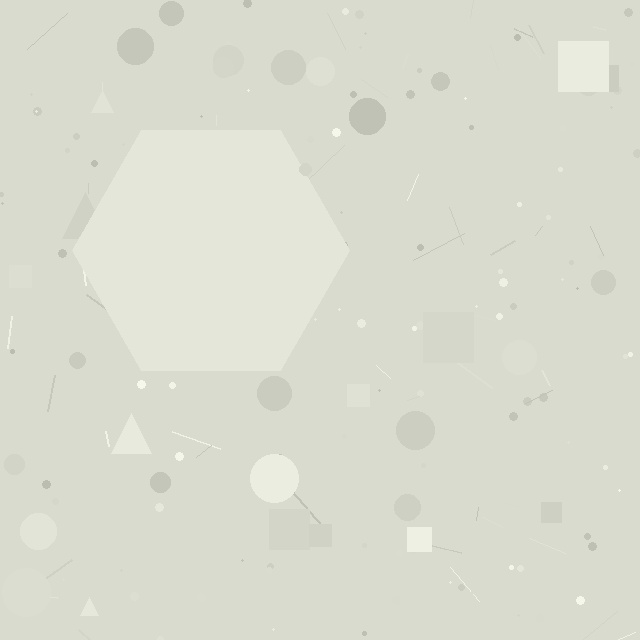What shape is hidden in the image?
A hexagon is hidden in the image.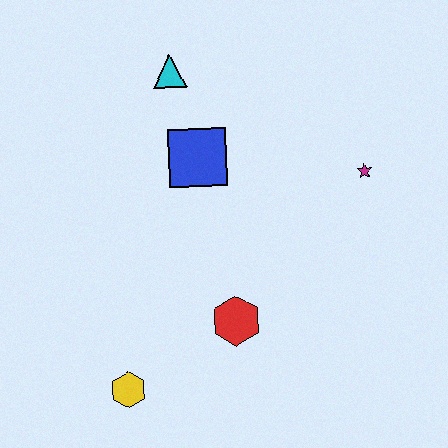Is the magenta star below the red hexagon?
No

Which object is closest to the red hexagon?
The yellow hexagon is closest to the red hexagon.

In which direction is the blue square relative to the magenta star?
The blue square is to the left of the magenta star.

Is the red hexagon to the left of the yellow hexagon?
No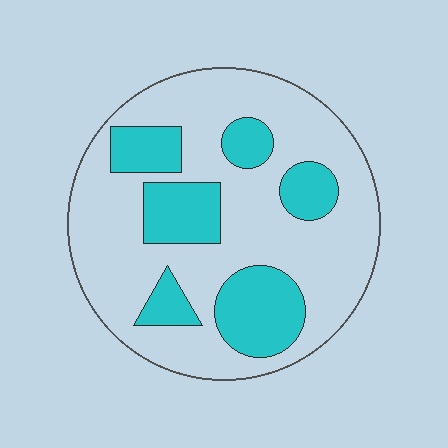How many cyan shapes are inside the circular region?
6.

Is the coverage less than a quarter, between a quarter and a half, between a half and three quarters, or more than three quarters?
Between a quarter and a half.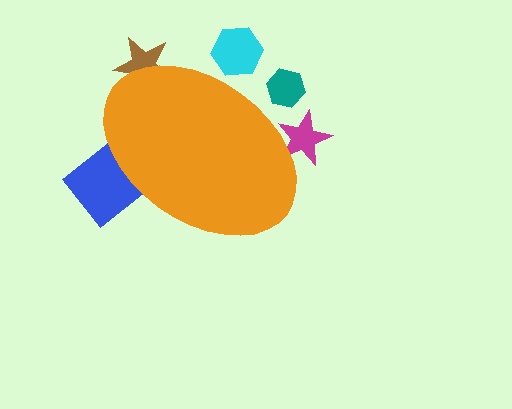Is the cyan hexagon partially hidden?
Yes, the cyan hexagon is partially hidden behind the orange ellipse.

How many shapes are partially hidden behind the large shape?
5 shapes are partially hidden.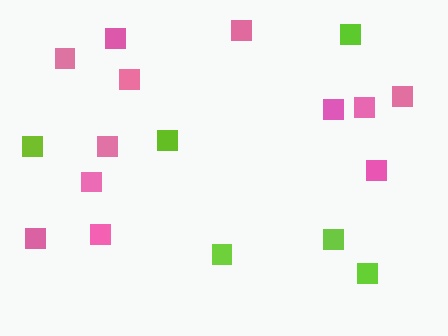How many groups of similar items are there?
There are 2 groups: one group of lime squares (6) and one group of pink squares (12).